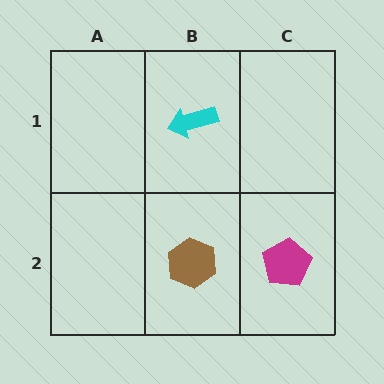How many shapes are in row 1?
1 shape.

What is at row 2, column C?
A magenta pentagon.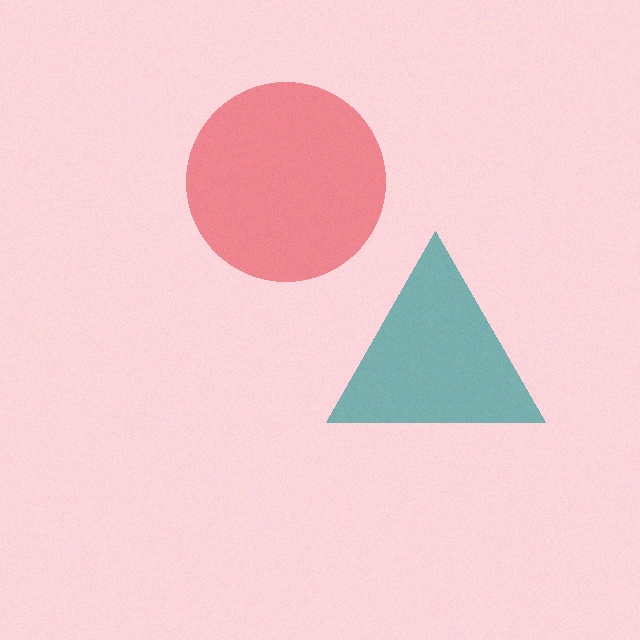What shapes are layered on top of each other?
The layered shapes are: a red circle, a teal triangle.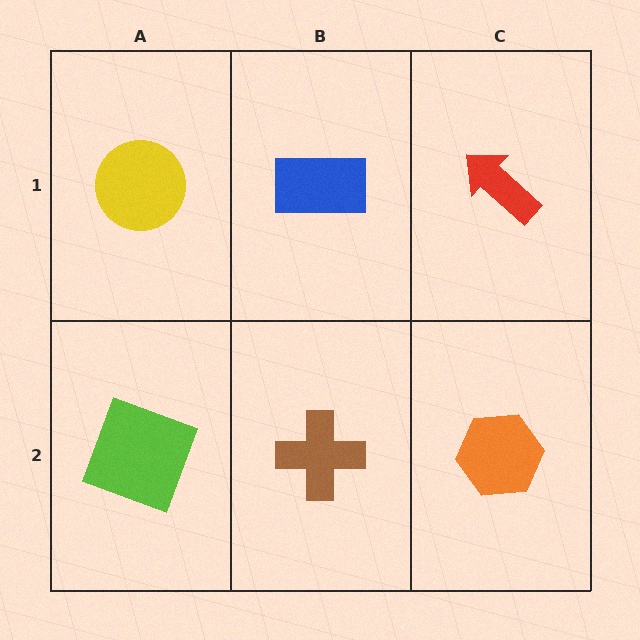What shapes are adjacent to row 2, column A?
A yellow circle (row 1, column A), a brown cross (row 2, column B).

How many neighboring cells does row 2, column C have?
2.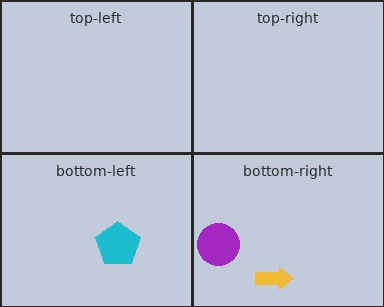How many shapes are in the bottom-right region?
2.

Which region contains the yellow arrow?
The bottom-right region.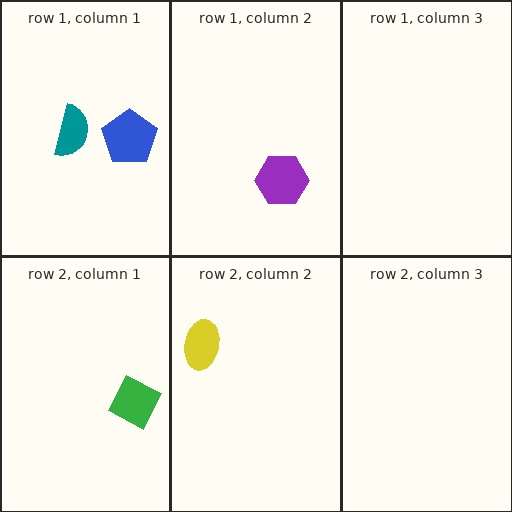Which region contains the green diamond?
The row 2, column 1 region.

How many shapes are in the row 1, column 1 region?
2.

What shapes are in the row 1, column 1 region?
The blue pentagon, the teal semicircle.